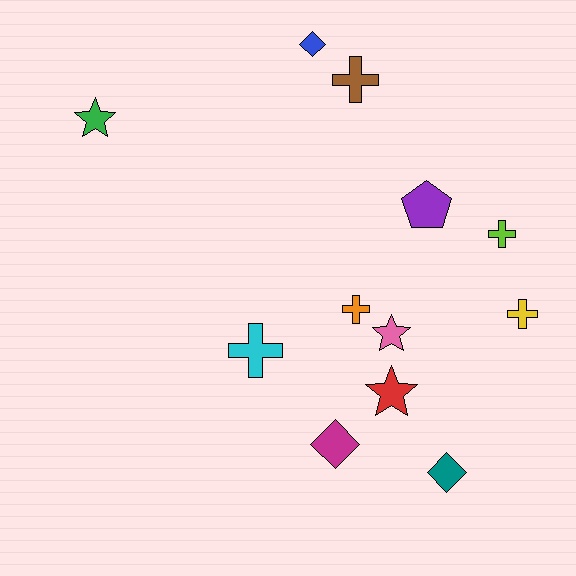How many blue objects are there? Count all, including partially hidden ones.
There is 1 blue object.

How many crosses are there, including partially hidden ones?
There are 5 crosses.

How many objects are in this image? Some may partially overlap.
There are 12 objects.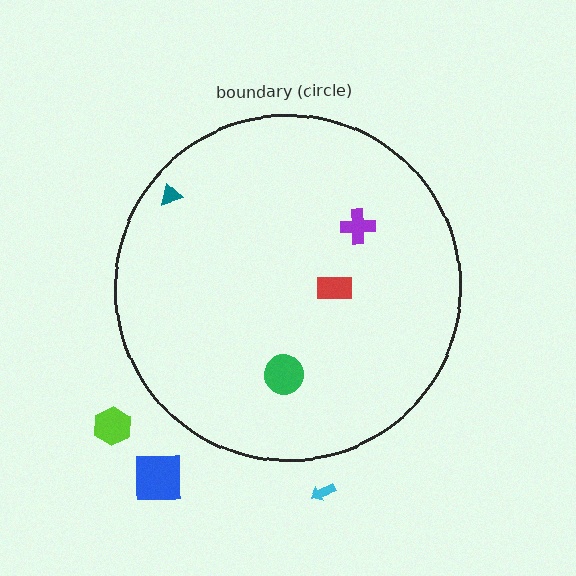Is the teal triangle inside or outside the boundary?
Inside.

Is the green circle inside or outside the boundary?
Inside.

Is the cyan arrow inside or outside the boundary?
Outside.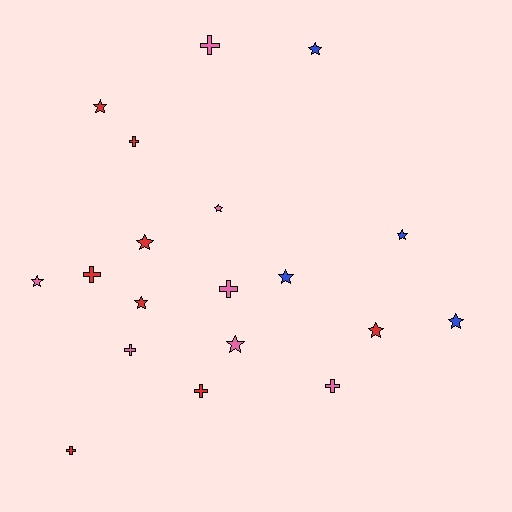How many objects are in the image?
There are 19 objects.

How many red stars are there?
There are 4 red stars.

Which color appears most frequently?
Red, with 8 objects.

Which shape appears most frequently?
Star, with 11 objects.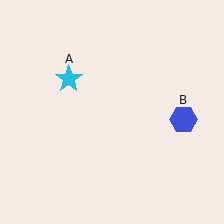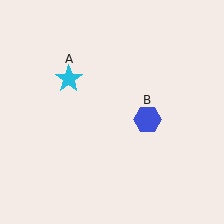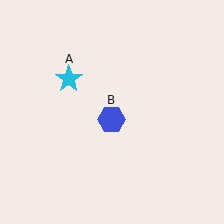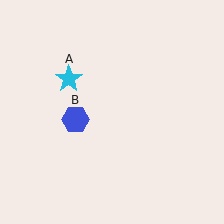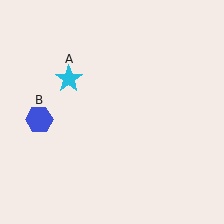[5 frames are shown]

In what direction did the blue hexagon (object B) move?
The blue hexagon (object B) moved left.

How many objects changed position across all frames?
1 object changed position: blue hexagon (object B).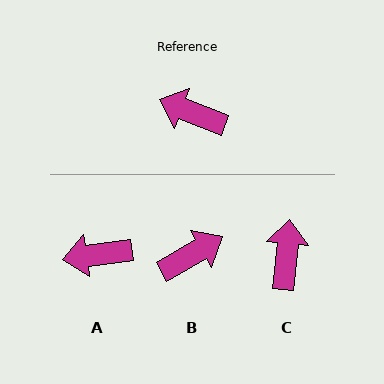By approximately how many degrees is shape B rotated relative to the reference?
Approximately 129 degrees clockwise.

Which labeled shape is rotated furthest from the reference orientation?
B, about 129 degrees away.